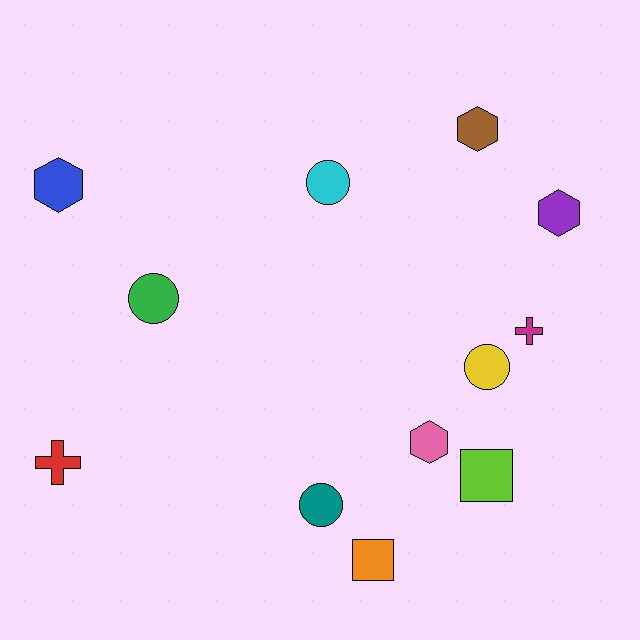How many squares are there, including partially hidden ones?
There are 2 squares.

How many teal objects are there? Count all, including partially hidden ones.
There is 1 teal object.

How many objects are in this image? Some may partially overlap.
There are 12 objects.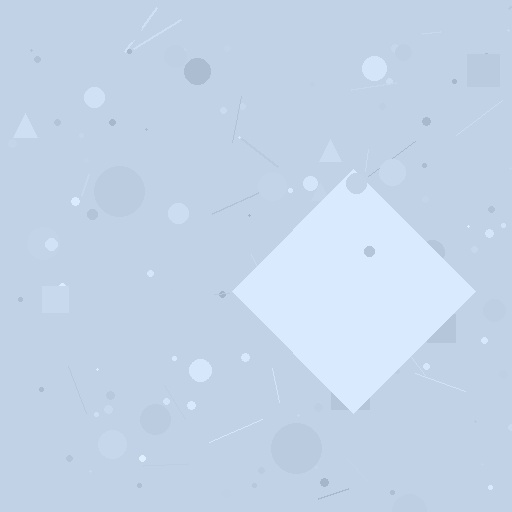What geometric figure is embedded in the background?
A diamond is embedded in the background.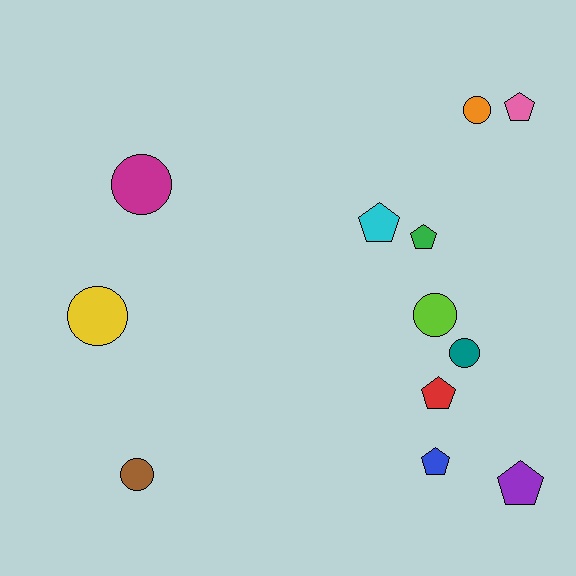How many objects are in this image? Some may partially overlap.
There are 12 objects.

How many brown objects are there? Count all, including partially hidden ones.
There is 1 brown object.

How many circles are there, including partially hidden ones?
There are 6 circles.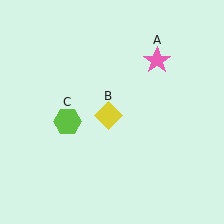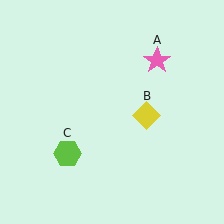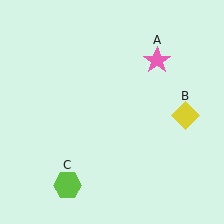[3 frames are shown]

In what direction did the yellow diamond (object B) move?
The yellow diamond (object B) moved right.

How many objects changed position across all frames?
2 objects changed position: yellow diamond (object B), lime hexagon (object C).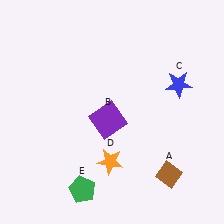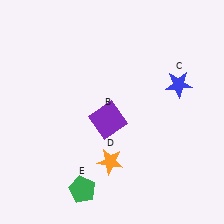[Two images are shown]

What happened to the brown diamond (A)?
The brown diamond (A) was removed in Image 2. It was in the bottom-right area of Image 1.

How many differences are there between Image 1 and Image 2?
There is 1 difference between the two images.